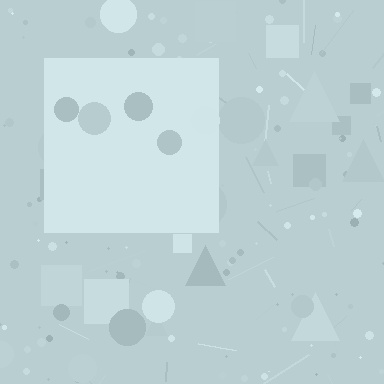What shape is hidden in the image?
A square is hidden in the image.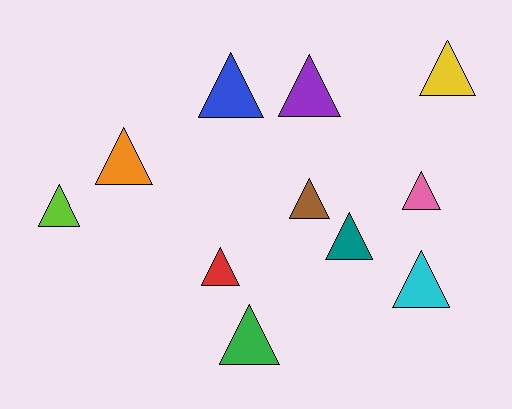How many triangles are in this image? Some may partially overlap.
There are 11 triangles.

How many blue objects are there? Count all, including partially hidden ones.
There is 1 blue object.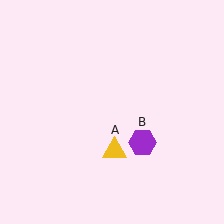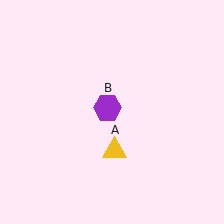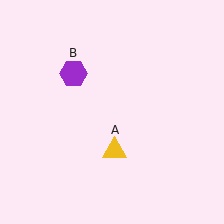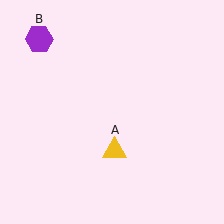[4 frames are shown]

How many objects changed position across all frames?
1 object changed position: purple hexagon (object B).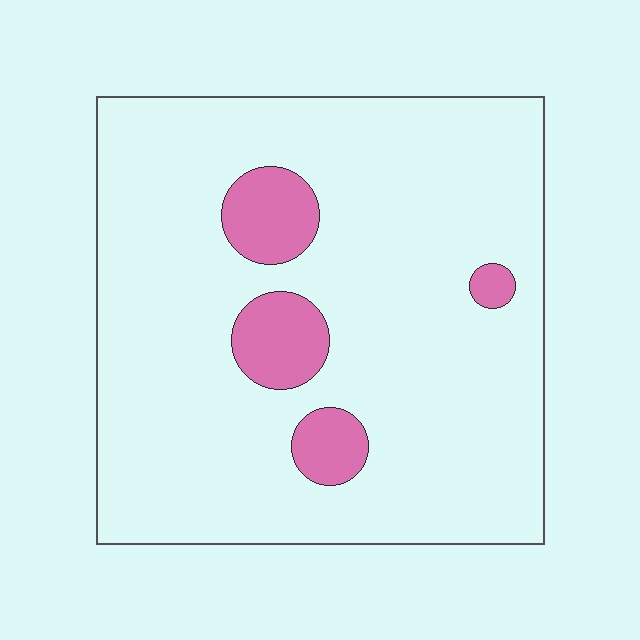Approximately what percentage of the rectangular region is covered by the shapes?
Approximately 10%.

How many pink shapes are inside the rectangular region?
4.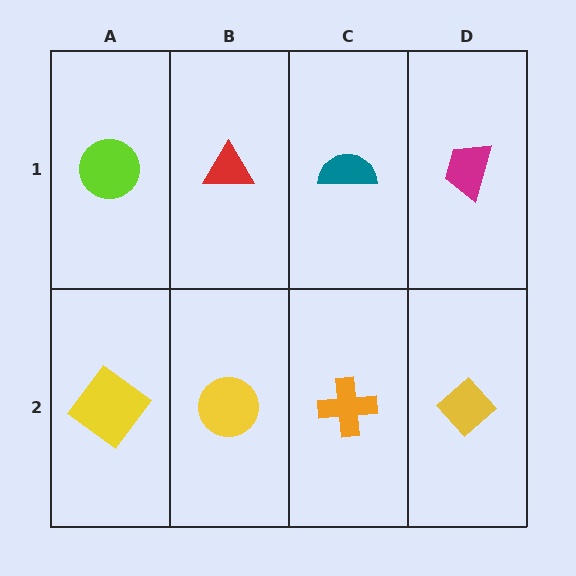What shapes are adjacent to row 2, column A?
A lime circle (row 1, column A), a yellow circle (row 2, column B).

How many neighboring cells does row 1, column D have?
2.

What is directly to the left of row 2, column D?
An orange cross.